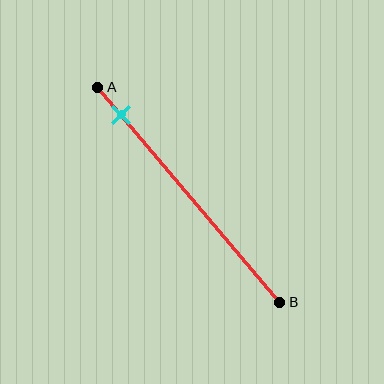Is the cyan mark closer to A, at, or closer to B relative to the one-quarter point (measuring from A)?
The cyan mark is closer to point A than the one-quarter point of segment AB.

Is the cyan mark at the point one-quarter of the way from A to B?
No, the mark is at about 15% from A, not at the 25% one-quarter point.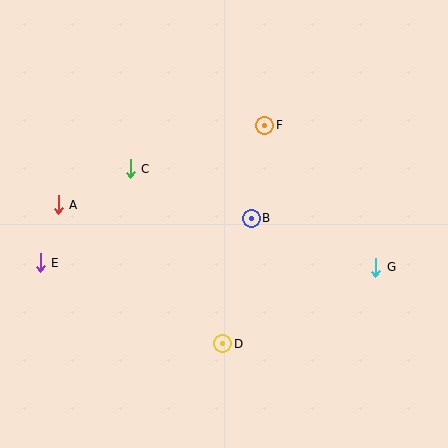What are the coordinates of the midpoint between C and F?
The midpoint between C and F is at (197, 147).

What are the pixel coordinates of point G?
Point G is at (376, 267).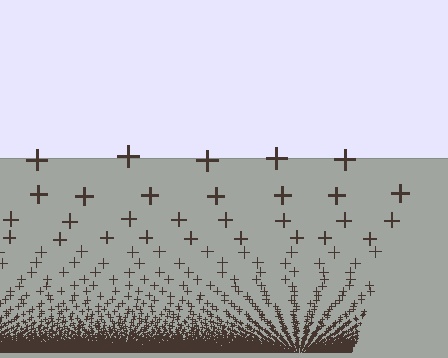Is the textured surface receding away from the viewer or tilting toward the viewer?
The surface appears to tilt toward the viewer. Texture elements get larger and sparser toward the top.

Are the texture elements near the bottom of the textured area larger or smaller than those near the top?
Smaller. The gradient is inverted — elements near the bottom are smaller and denser.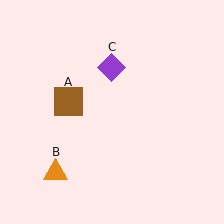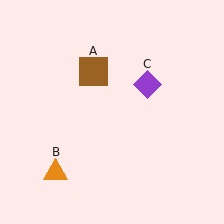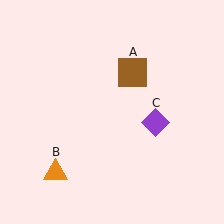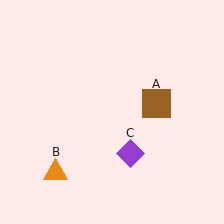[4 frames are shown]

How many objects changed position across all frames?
2 objects changed position: brown square (object A), purple diamond (object C).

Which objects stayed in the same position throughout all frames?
Orange triangle (object B) remained stationary.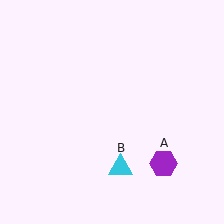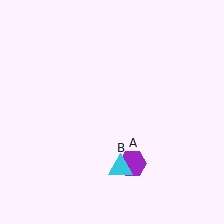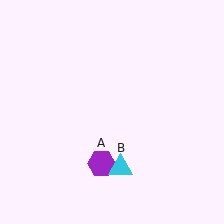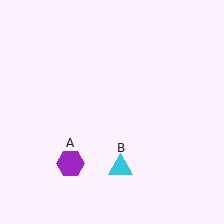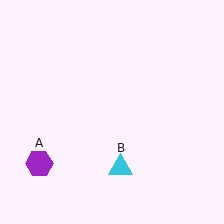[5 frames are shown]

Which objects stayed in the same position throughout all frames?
Cyan triangle (object B) remained stationary.